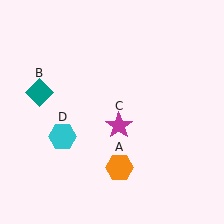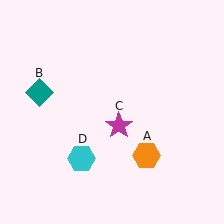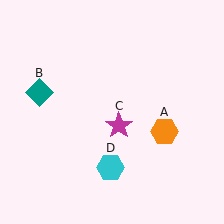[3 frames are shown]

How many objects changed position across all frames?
2 objects changed position: orange hexagon (object A), cyan hexagon (object D).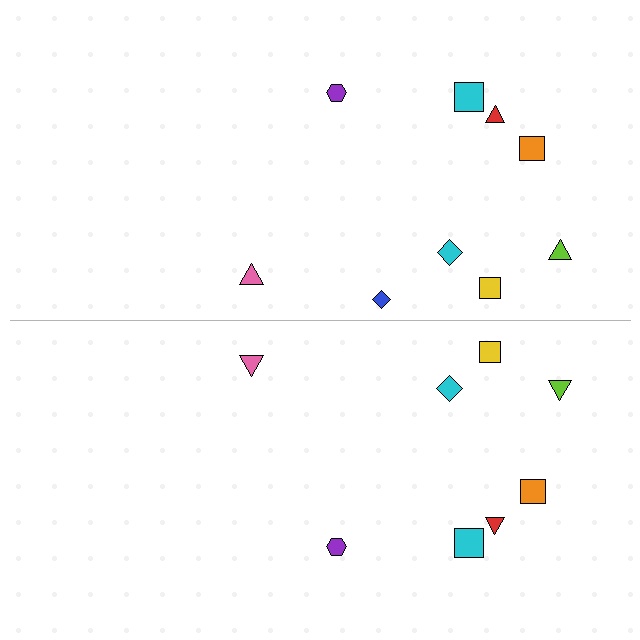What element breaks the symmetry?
A blue diamond is missing from the bottom side.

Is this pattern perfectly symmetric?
No, the pattern is not perfectly symmetric. A blue diamond is missing from the bottom side.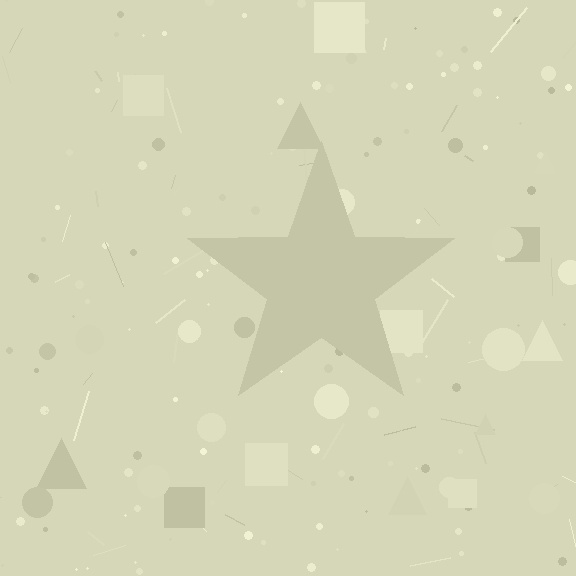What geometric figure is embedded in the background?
A star is embedded in the background.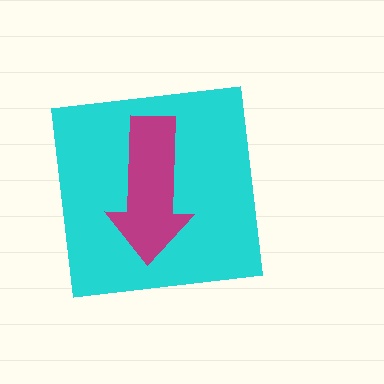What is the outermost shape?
The cyan square.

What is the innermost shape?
The magenta arrow.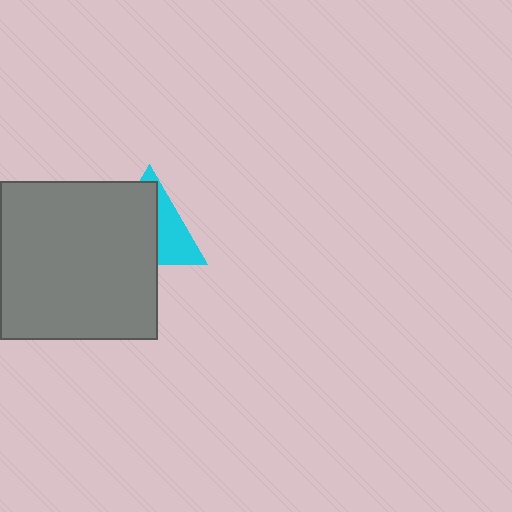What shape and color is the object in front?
The object in front is a gray square.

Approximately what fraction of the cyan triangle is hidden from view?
Roughly 60% of the cyan triangle is hidden behind the gray square.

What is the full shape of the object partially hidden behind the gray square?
The partially hidden object is a cyan triangle.